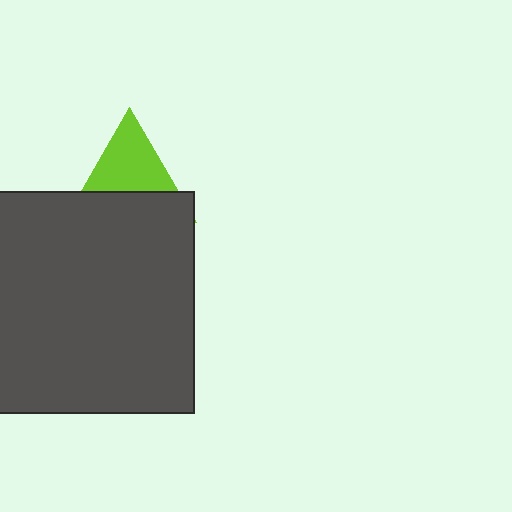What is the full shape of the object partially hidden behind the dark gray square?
The partially hidden object is a lime triangle.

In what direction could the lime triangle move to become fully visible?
The lime triangle could move up. That would shift it out from behind the dark gray square entirely.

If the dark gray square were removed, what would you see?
You would see the complete lime triangle.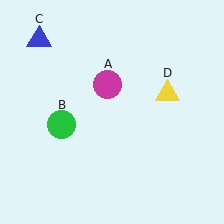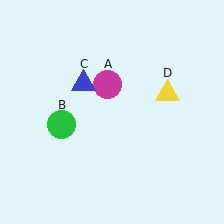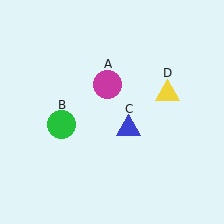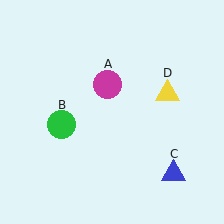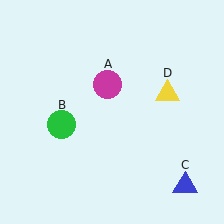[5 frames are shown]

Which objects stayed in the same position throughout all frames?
Magenta circle (object A) and green circle (object B) and yellow triangle (object D) remained stationary.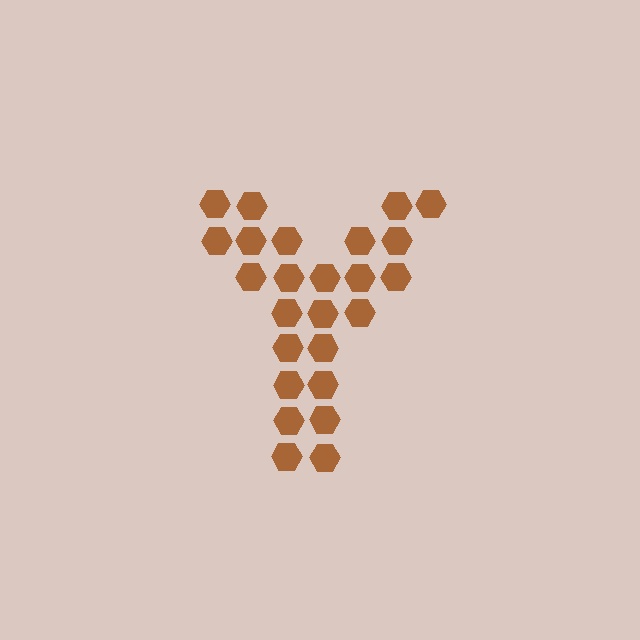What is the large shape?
The large shape is the letter Y.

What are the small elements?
The small elements are hexagons.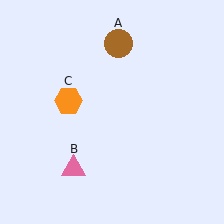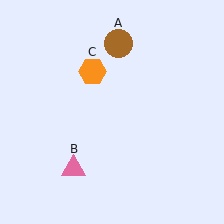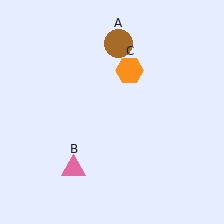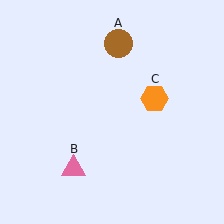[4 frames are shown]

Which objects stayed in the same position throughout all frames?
Brown circle (object A) and pink triangle (object B) remained stationary.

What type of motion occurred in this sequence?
The orange hexagon (object C) rotated clockwise around the center of the scene.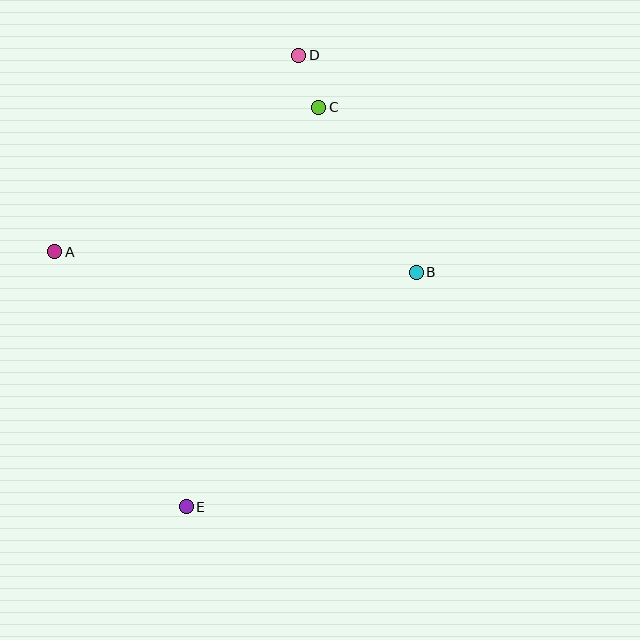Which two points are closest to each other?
Points C and D are closest to each other.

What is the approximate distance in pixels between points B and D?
The distance between B and D is approximately 247 pixels.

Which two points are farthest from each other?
Points D and E are farthest from each other.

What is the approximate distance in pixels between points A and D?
The distance between A and D is approximately 313 pixels.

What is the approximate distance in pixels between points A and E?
The distance between A and E is approximately 287 pixels.